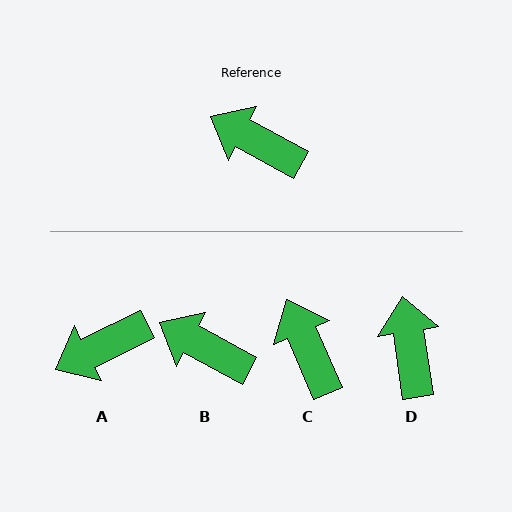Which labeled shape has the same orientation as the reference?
B.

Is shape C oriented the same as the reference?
No, it is off by about 38 degrees.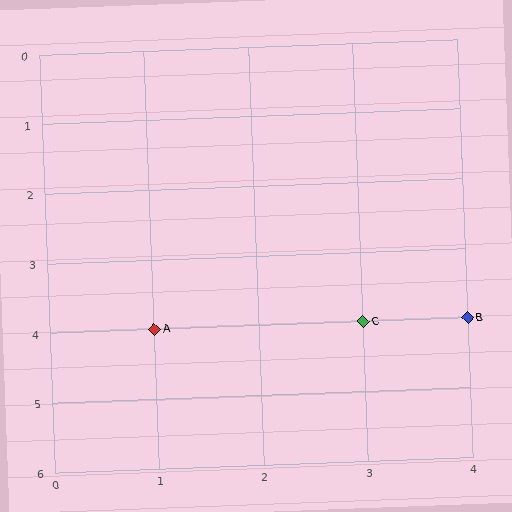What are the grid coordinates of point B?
Point B is at grid coordinates (4, 4).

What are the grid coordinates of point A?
Point A is at grid coordinates (1, 4).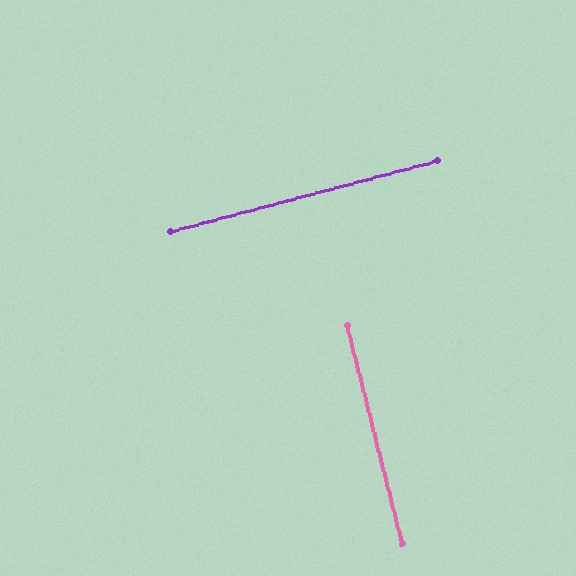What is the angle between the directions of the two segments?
Approximately 89 degrees.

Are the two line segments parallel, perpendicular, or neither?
Perpendicular — they meet at approximately 89°.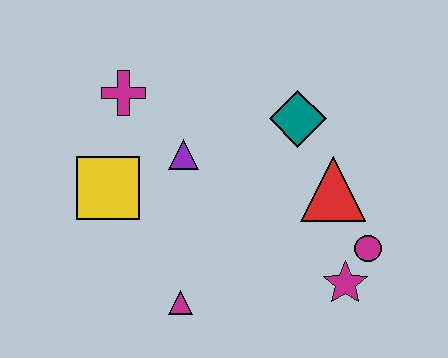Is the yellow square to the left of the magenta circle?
Yes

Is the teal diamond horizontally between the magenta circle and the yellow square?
Yes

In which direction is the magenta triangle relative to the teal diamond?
The magenta triangle is below the teal diamond.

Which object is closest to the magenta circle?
The magenta star is closest to the magenta circle.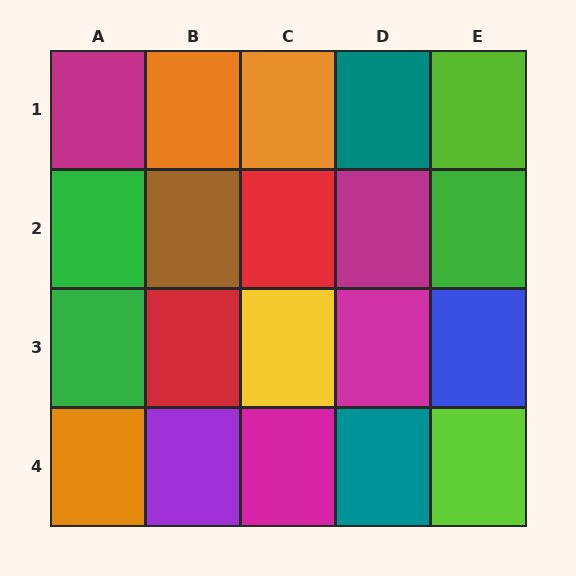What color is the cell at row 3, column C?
Yellow.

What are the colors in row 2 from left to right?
Green, brown, red, magenta, green.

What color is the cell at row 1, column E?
Lime.